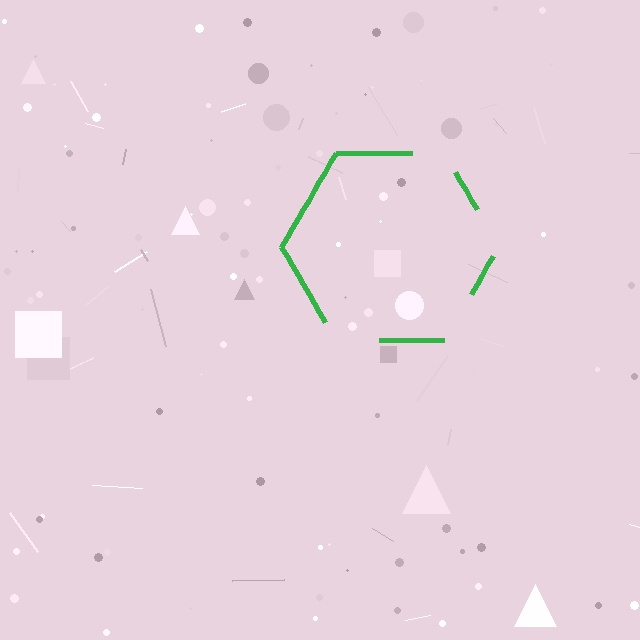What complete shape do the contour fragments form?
The contour fragments form a hexagon.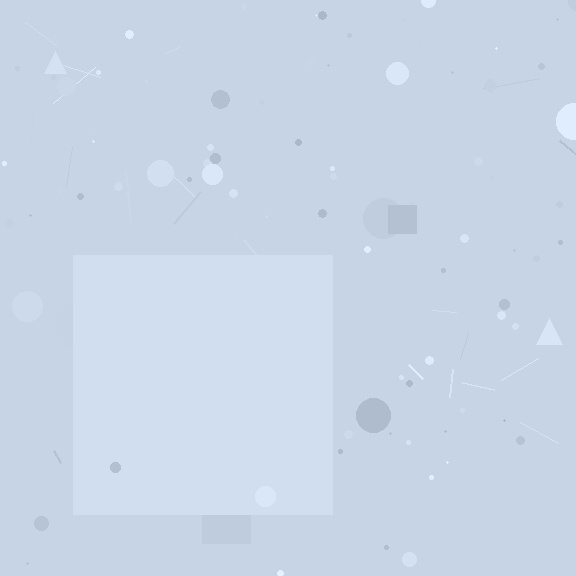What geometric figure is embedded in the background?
A square is embedded in the background.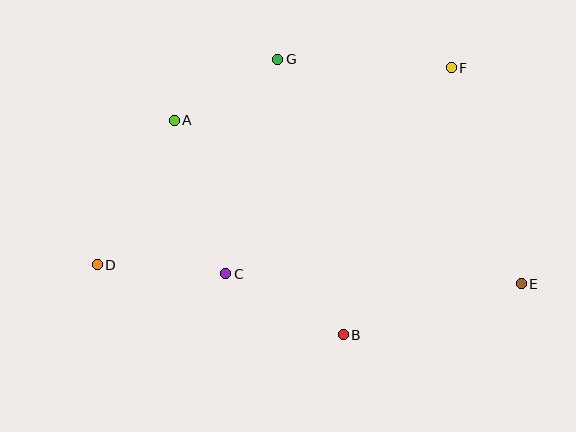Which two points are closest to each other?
Points A and G are closest to each other.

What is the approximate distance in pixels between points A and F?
The distance between A and F is approximately 282 pixels.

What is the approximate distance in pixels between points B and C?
The distance between B and C is approximately 132 pixels.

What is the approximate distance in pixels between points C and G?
The distance between C and G is approximately 221 pixels.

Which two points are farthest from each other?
Points D and E are farthest from each other.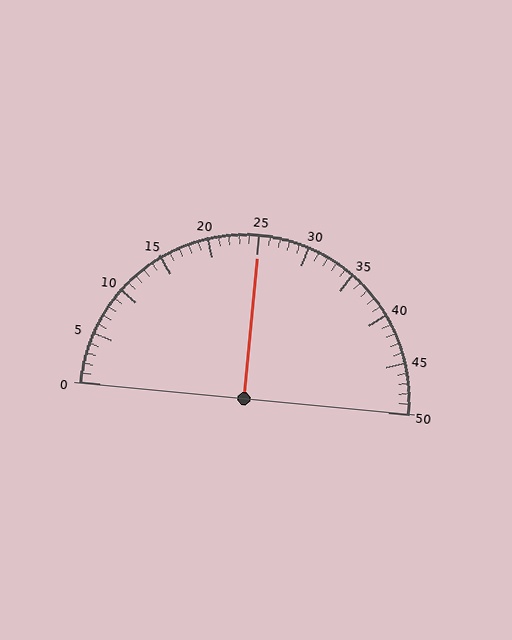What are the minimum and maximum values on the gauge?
The gauge ranges from 0 to 50.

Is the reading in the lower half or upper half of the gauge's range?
The reading is in the upper half of the range (0 to 50).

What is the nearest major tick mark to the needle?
The nearest major tick mark is 25.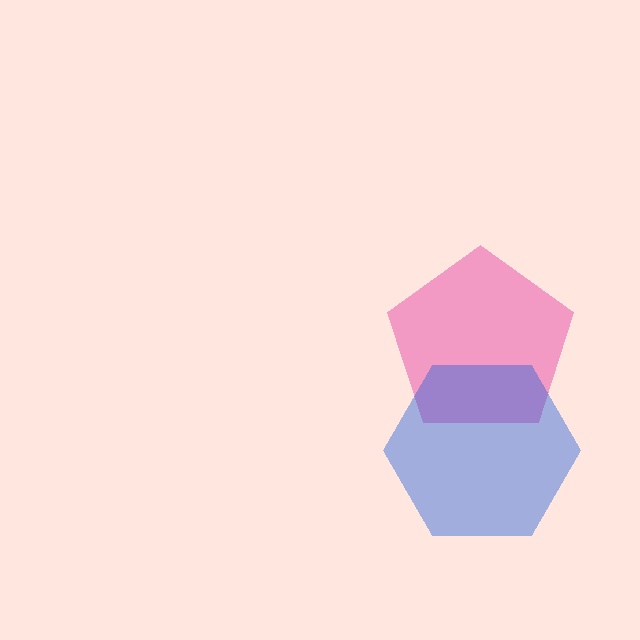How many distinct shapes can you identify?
There are 2 distinct shapes: a pink pentagon, a blue hexagon.